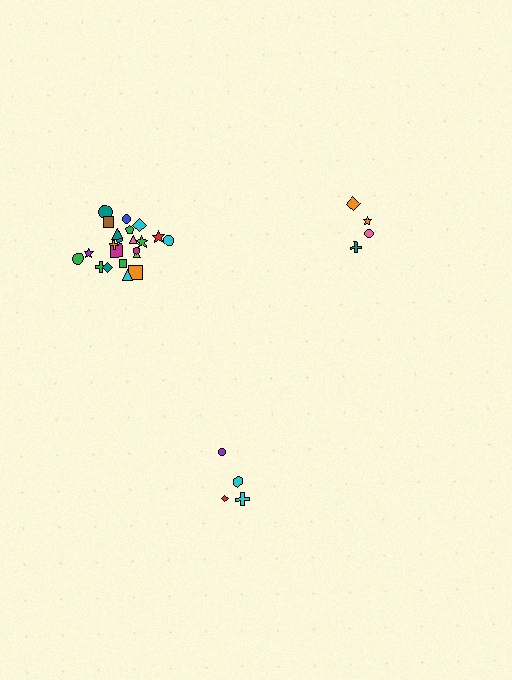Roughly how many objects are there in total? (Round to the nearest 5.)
Roughly 30 objects in total.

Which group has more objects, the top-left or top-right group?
The top-left group.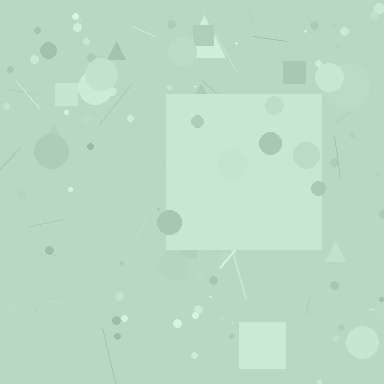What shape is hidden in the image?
A square is hidden in the image.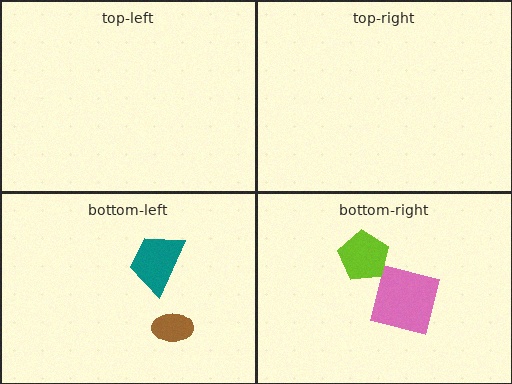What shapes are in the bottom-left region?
The brown ellipse, the teal trapezoid.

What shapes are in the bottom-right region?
The pink square, the lime pentagon.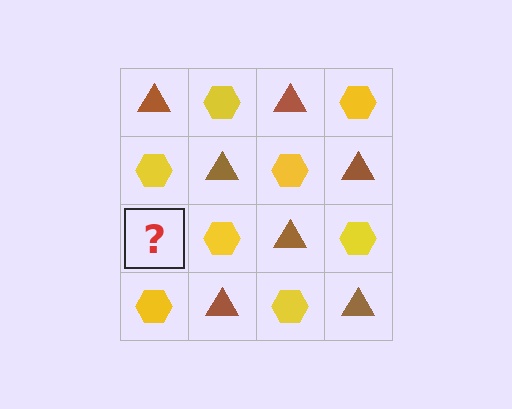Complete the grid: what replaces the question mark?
The question mark should be replaced with a brown triangle.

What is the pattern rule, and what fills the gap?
The rule is that it alternates brown triangle and yellow hexagon in a checkerboard pattern. The gap should be filled with a brown triangle.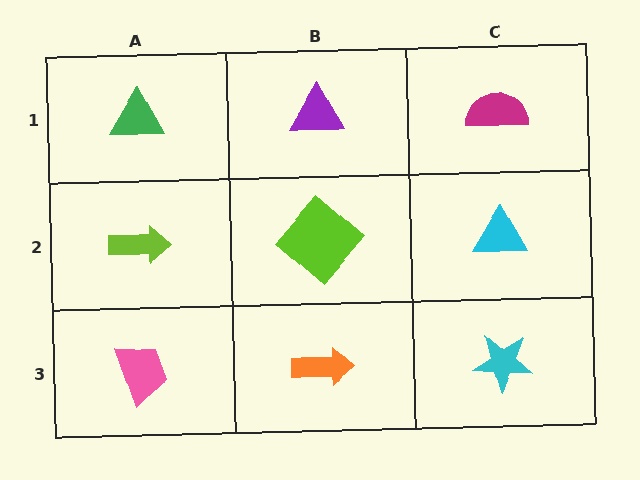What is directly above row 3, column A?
A lime arrow.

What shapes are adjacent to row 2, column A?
A green triangle (row 1, column A), a pink trapezoid (row 3, column A), a lime diamond (row 2, column B).